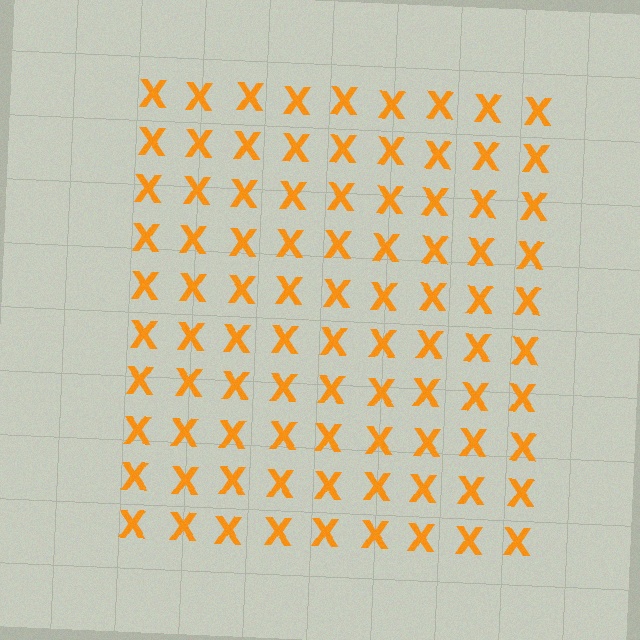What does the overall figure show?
The overall figure shows a square.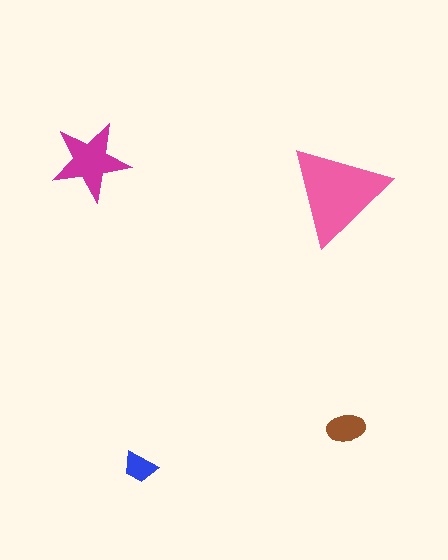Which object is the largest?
The pink triangle.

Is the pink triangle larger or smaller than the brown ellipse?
Larger.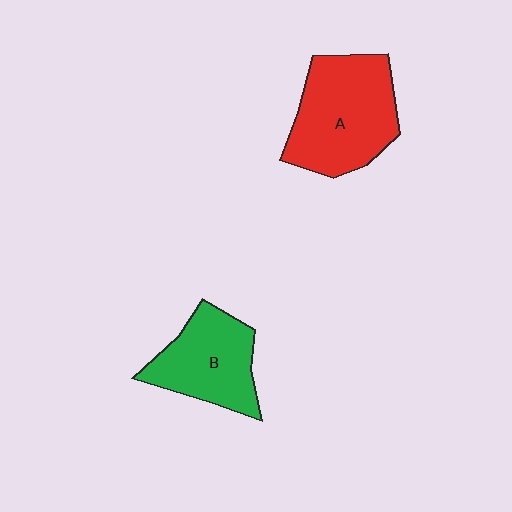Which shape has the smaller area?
Shape B (green).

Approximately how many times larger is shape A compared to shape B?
Approximately 1.3 times.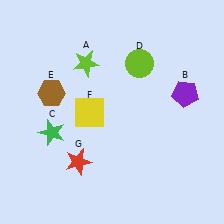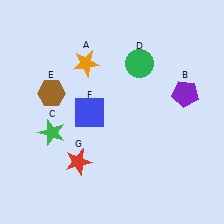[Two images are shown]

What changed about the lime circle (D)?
In Image 1, D is lime. In Image 2, it changed to green.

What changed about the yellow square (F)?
In Image 1, F is yellow. In Image 2, it changed to blue.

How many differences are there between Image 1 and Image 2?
There are 3 differences between the two images.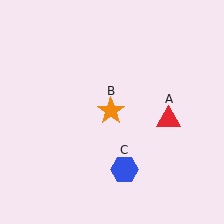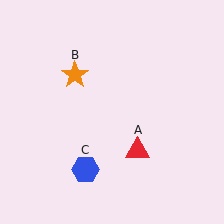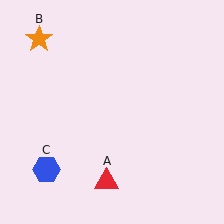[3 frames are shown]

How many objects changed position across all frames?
3 objects changed position: red triangle (object A), orange star (object B), blue hexagon (object C).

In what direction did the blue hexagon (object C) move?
The blue hexagon (object C) moved left.